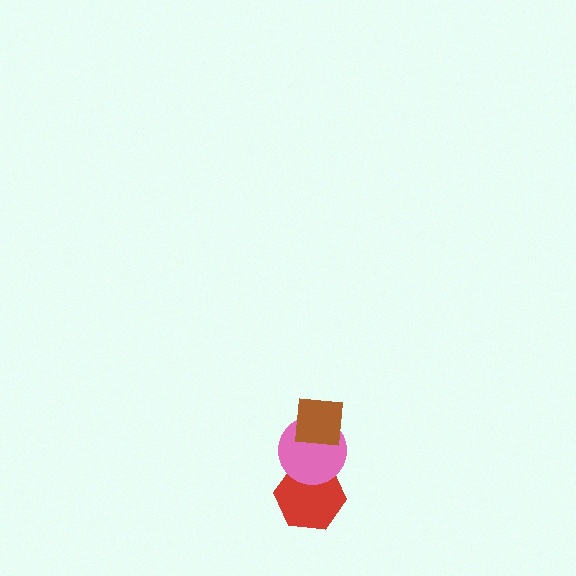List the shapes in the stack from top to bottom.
From top to bottom: the brown square, the pink circle, the red hexagon.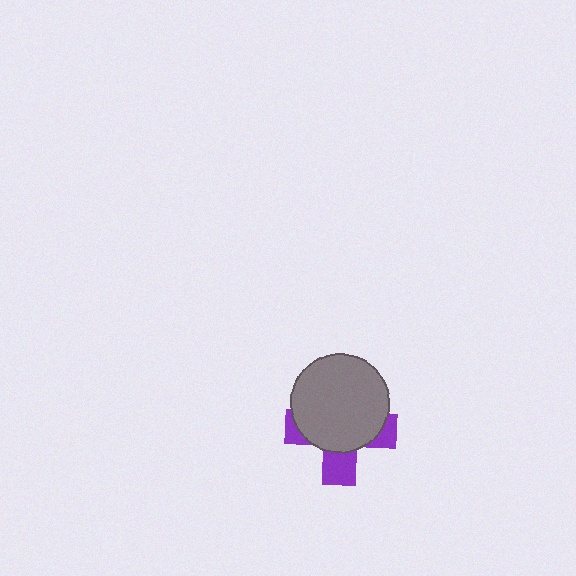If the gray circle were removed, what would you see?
You would see the complete purple cross.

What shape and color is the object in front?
The object in front is a gray circle.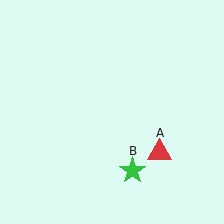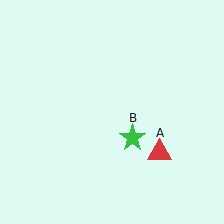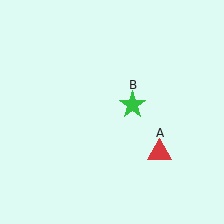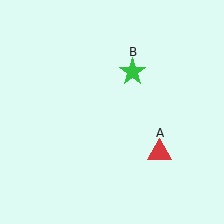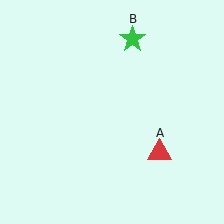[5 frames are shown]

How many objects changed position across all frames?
1 object changed position: green star (object B).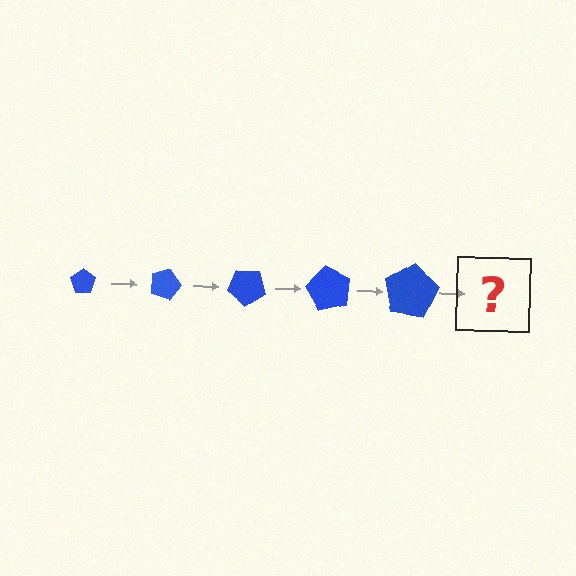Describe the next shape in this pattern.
It should be a pentagon, larger than the previous one and rotated 100 degrees from the start.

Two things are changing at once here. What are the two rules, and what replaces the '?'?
The two rules are that the pentagon grows larger each step and it rotates 20 degrees each step. The '?' should be a pentagon, larger than the previous one and rotated 100 degrees from the start.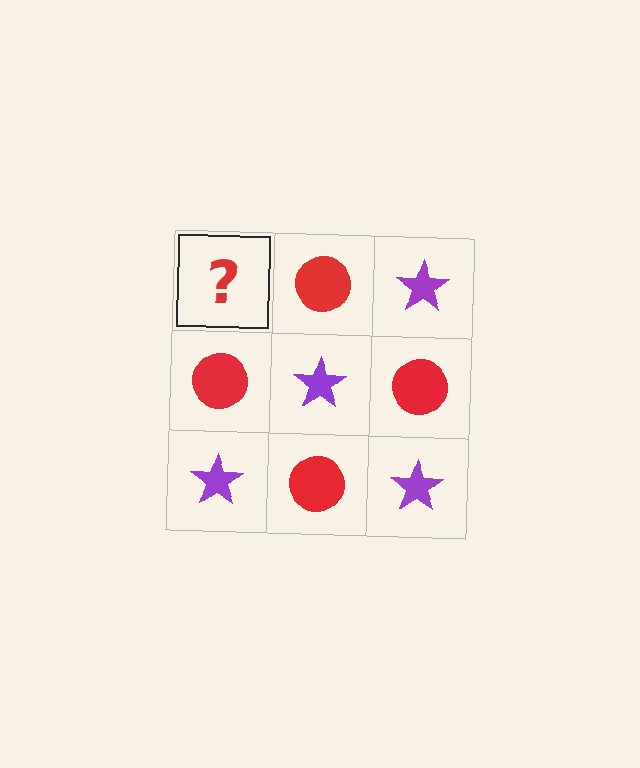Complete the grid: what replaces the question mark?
The question mark should be replaced with a purple star.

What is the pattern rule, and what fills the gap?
The rule is that it alternates purple star and red circle in a checkerboard pattern. The gap should be filled with a purple star.